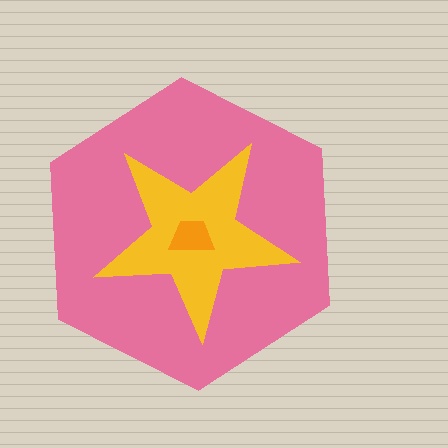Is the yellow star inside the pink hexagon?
Yes.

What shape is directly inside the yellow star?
The orange trapezoid.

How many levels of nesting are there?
3.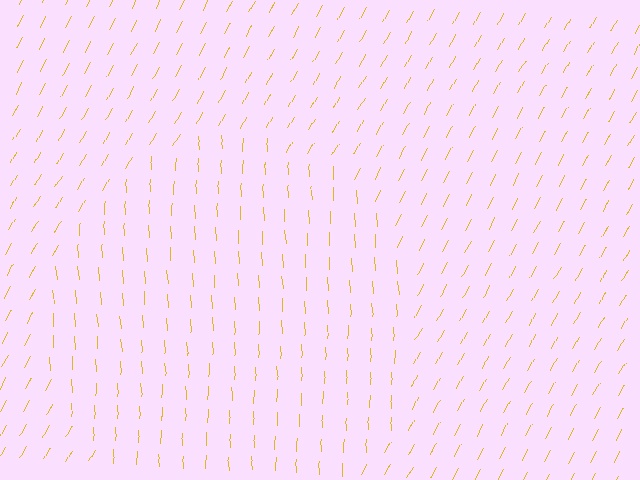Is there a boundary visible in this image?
Yes, there is a texture boundary formed by a change in line orientation.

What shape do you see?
I see a circle.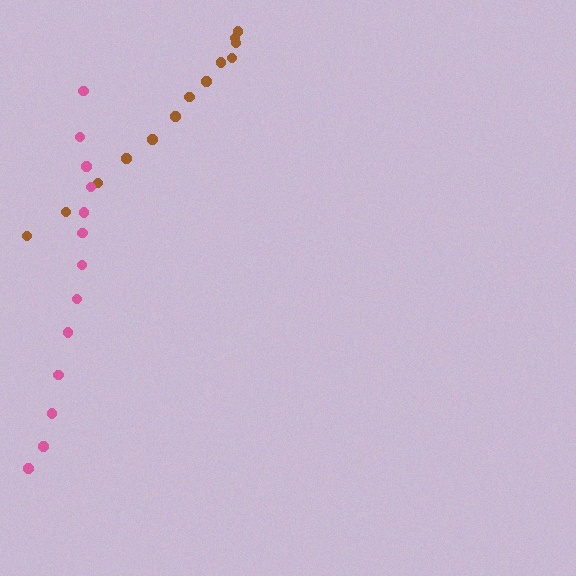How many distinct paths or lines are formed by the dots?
There are 2 distinct paths.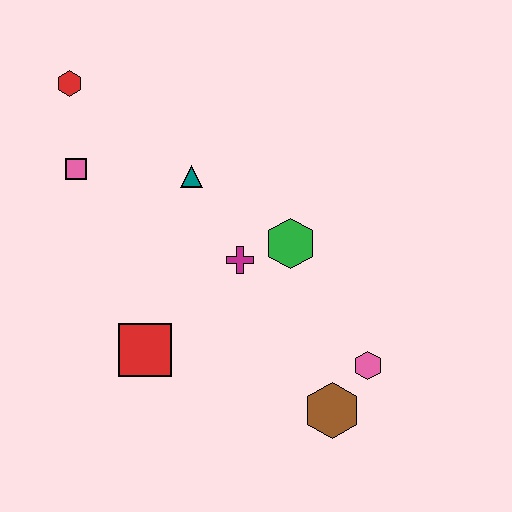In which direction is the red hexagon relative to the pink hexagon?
The red hexagon is to the left of the pink hexagon.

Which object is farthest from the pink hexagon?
The red hexagon is farthest from the pink hexagon.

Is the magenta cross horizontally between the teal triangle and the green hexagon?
Yes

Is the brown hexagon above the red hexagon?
No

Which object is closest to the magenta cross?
The green hexagon is closest to the magenta cross.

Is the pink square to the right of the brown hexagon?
No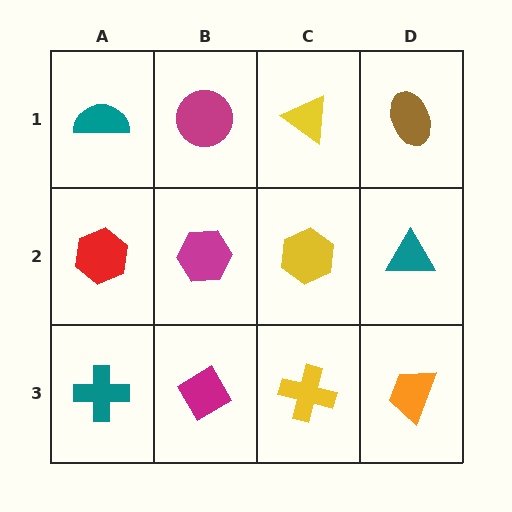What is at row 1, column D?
A brown ellipse.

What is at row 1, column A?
A teal semicircle.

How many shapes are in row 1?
4 shapes.